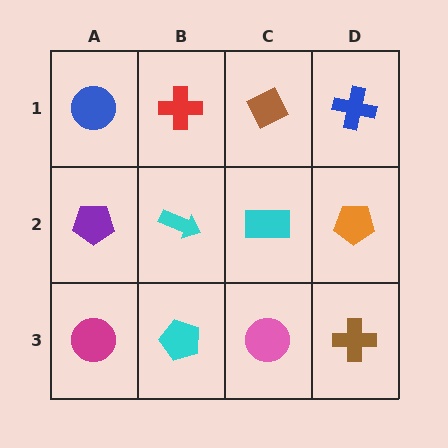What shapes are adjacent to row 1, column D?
An orange pentagon (row 2, column D), a brown diamond (row 1, column C).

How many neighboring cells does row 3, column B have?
3.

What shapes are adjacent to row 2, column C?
A brown diamond (row 1, column C), a pink circle (row 3, column C), a cyan arrow (row 2, column B), an orange pentagon (row 2, column D).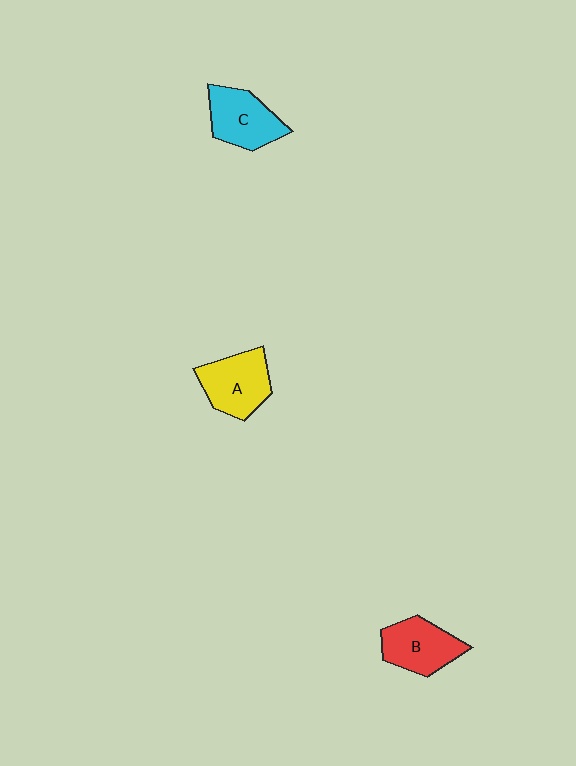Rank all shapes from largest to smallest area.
From largest to smallest: A (yellow), C (cyan), B (red).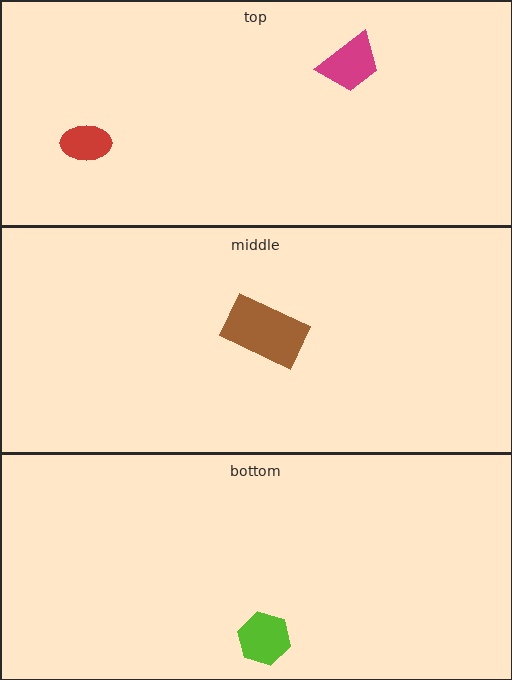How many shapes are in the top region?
2.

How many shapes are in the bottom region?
1.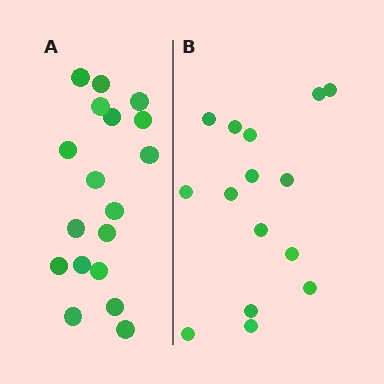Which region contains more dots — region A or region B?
Region A (the left region) has more dots.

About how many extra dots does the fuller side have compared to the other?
Region A has just a few more — roughly 2 or 3 more dots than region B.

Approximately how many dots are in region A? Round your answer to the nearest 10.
About 20 dots. (The exact count is 18, which rounds to 20.)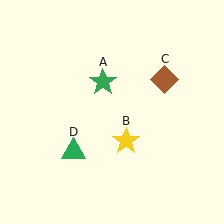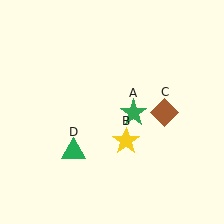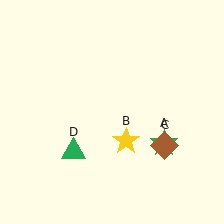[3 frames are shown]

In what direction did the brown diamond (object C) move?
The brown diamond (object C) moved down.